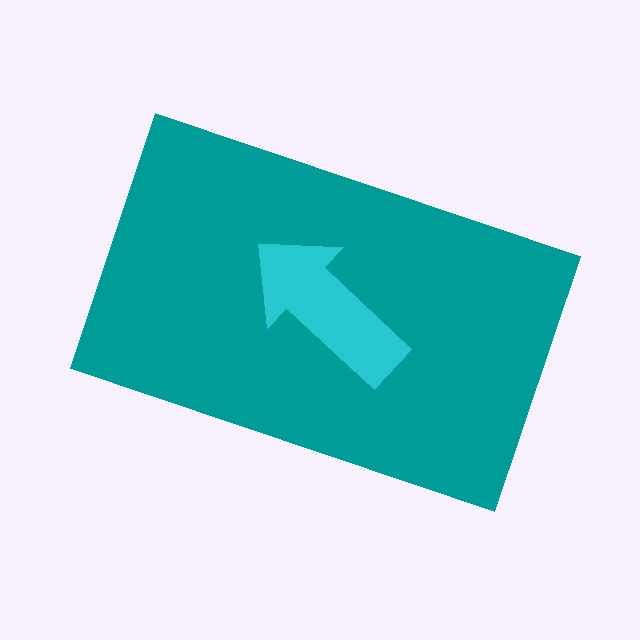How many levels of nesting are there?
2.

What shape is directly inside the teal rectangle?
The cyan arrow.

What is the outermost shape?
The teal rectangle.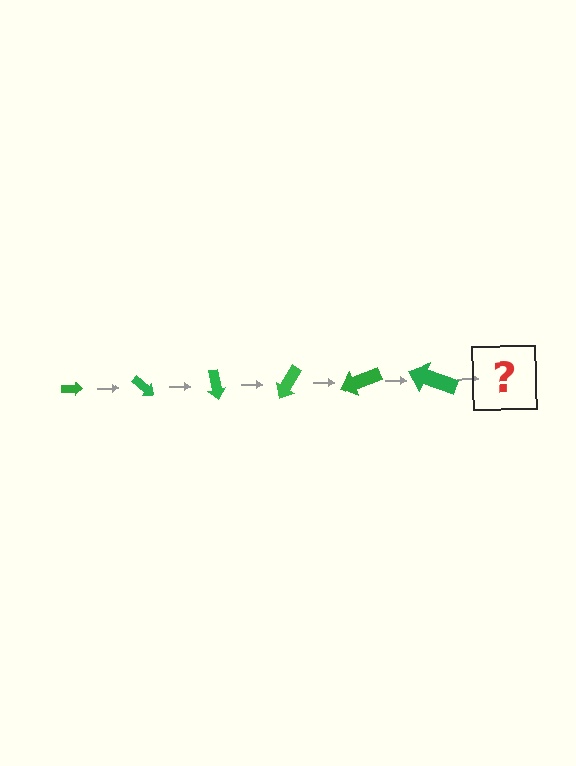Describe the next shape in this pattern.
It should be an arrow, larger than the previous one and rotated 240 degrees from the start.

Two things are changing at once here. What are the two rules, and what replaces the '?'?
The two rules are that the arrow grows larger each step and it rotates 40 degrees each step. The '?' should be an arrow, larger than the previous one and rotated 240 degrees from the start.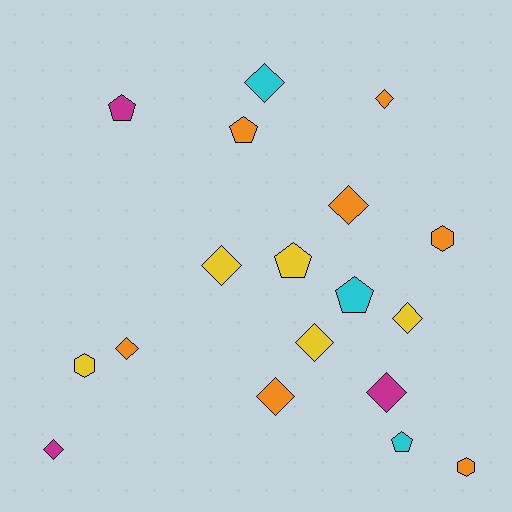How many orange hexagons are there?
There are 2 orange hexagons.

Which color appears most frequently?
Orange, with 7 objects.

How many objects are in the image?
There are 18 objects.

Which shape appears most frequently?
Diamond, with 10 objects.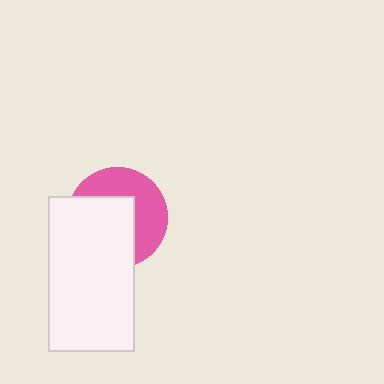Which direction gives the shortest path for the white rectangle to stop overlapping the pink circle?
Moving toward the lower-left gives the shortest separation.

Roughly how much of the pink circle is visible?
About half of it is visible (roughly 45%).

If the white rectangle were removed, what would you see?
You would see the complete pink circle.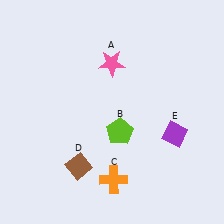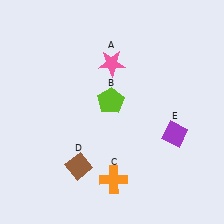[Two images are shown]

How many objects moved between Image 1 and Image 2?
1 object moved between the two images.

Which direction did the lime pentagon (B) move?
The lime pentagon (B) moved up.